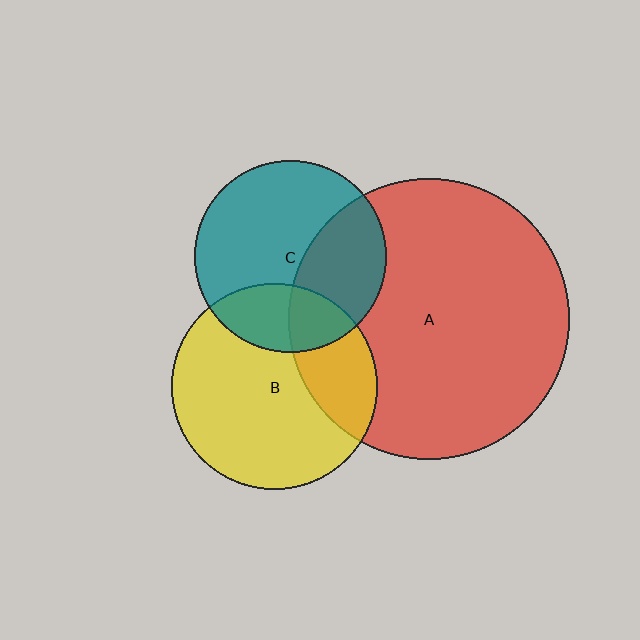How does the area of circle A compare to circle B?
Approximately 1.9 times.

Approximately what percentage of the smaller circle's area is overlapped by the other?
Approximately 25%.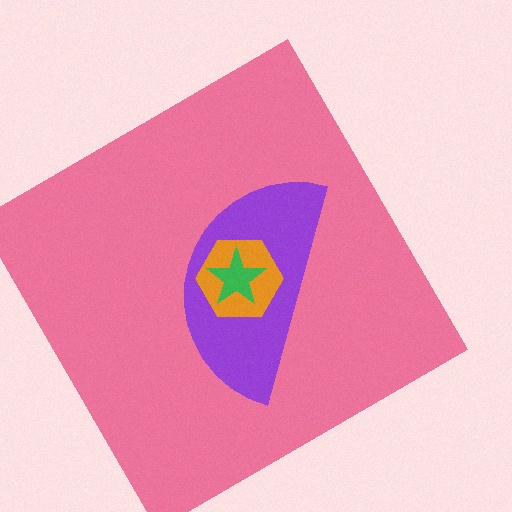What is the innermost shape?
The green star.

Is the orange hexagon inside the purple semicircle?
Yes.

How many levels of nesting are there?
4.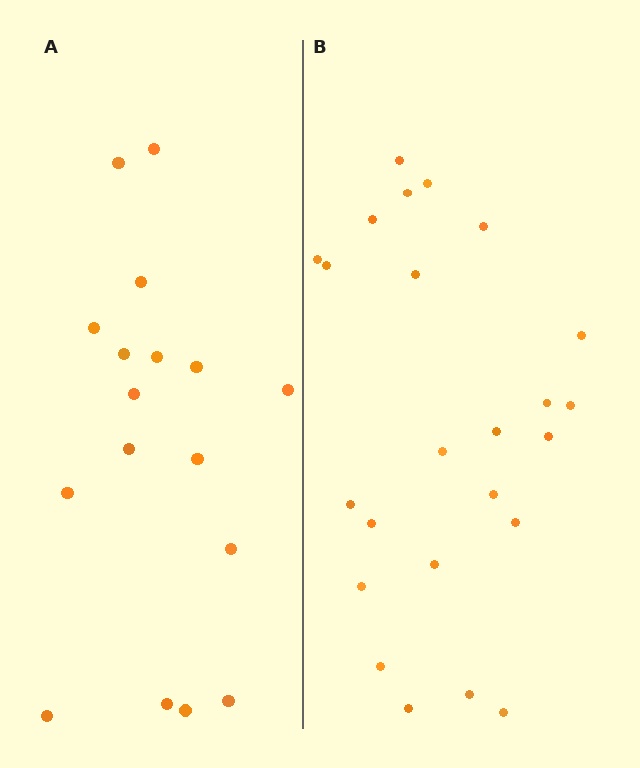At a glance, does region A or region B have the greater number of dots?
Region B (the right region) has more dots.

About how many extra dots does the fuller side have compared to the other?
Region B has roughly 8 or so more dots than region A.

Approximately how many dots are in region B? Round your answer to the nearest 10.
About 20 dots. (The exact count is 24, which rounds to 20.)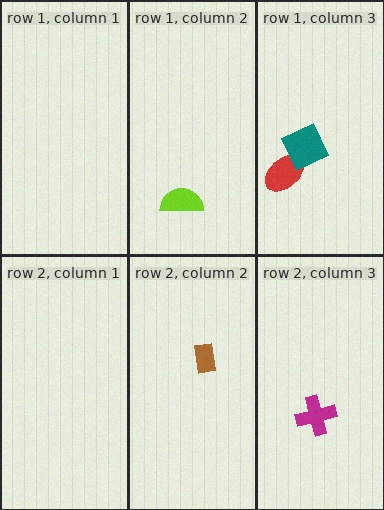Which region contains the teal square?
The row 1, column 3 region.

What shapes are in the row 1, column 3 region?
The red ellipse, the teal square.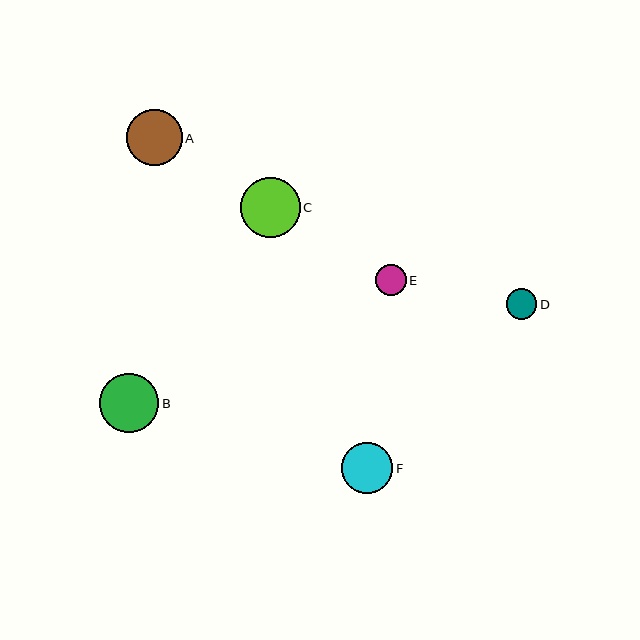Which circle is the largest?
Circle C is the largest with a size of approximately 60 pixels.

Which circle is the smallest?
Circle D is the smallest with a size of approximately 31 pixels.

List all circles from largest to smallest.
From largest to smallest: C, B, A, F, E, D.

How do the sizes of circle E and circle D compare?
Circle E and circle D are approximately the same size.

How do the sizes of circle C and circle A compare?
Circle C and circle A are approximately the same size.